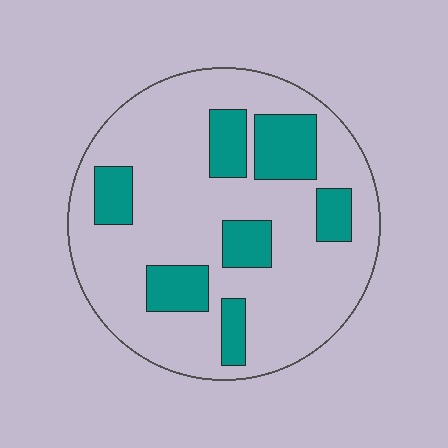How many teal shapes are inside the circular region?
7.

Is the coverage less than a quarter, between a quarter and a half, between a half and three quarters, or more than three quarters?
Less than a quarter.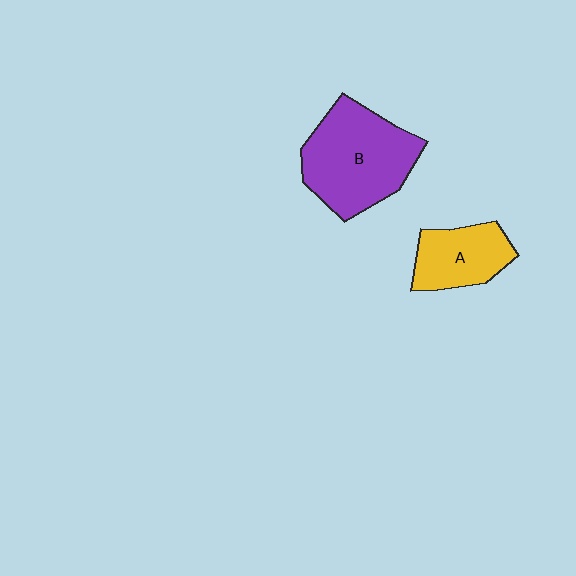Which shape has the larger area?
Shape B (purple).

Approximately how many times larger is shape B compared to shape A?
Approximately 1.8 times.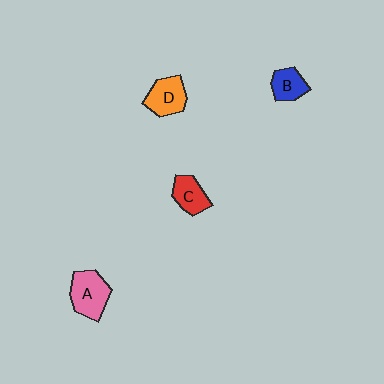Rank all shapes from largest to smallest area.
From largest to smallest: A (pink), D (orange), C (red), B (blue).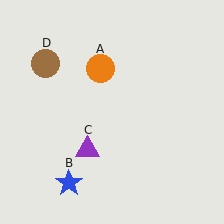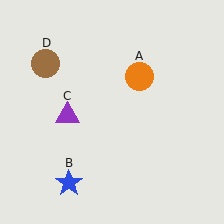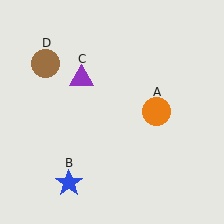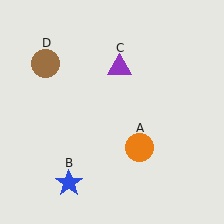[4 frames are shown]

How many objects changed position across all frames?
2 objects changed position: orange circle (object A), purple triangle (object C).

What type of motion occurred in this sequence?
The orange circle (object A), purple triangle (object C) rotated clockwise around the center of the scene.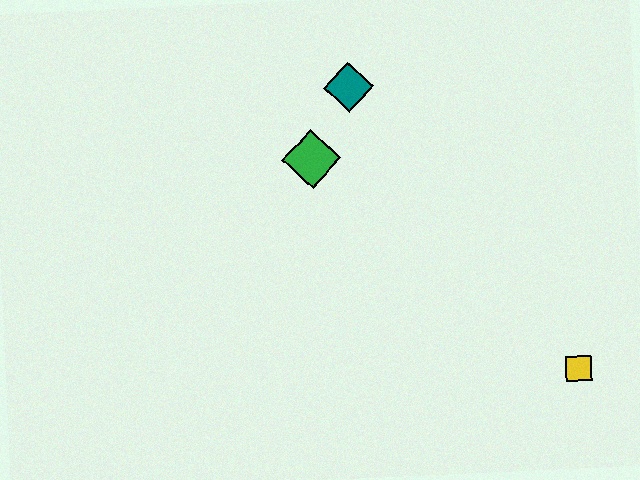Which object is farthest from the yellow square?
The teal diamond is farthest from the yellow square.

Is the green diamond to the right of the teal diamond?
No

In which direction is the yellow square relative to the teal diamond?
The yellow square is below the teal diamond.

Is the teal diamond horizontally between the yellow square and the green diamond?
Yes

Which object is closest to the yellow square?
The green diamond is closest to the yellow square.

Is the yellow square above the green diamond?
No